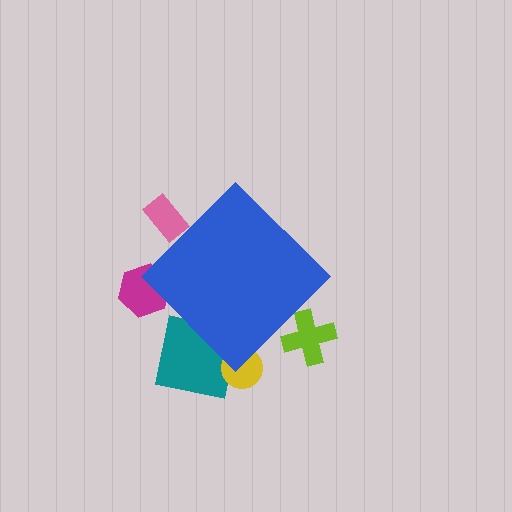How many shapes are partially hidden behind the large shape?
5 shapes are partially hidden.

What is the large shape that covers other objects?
A blue diamond.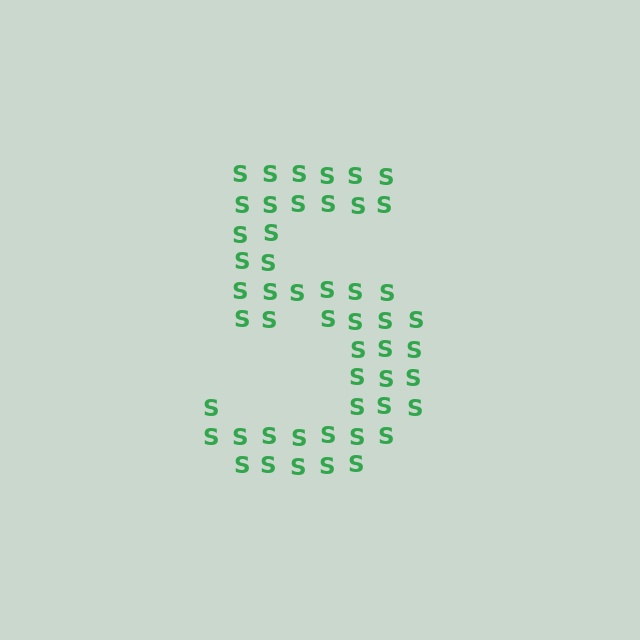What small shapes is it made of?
It is made of small letter S's.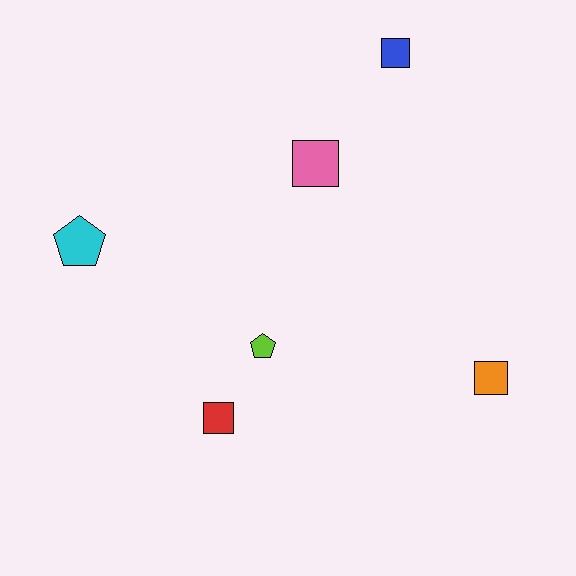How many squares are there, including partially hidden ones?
There are 4 squares.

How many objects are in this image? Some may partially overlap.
There are 6 objects.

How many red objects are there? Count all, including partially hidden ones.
There is 1 red object.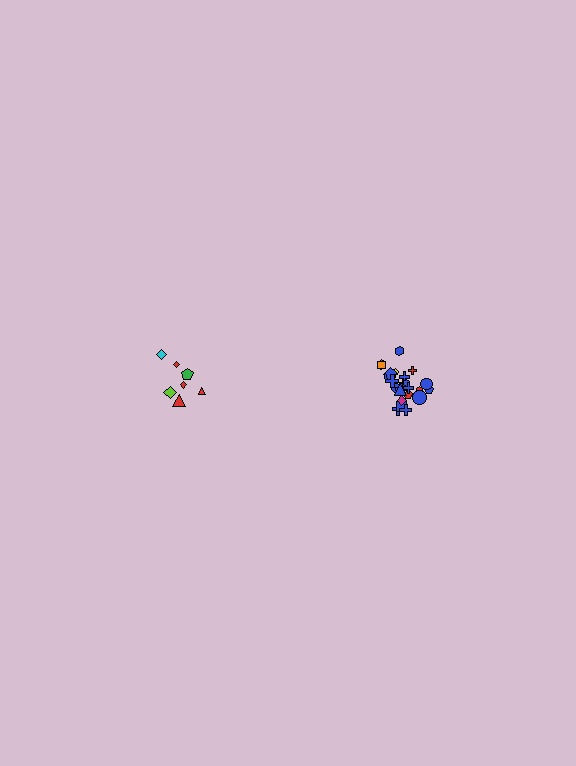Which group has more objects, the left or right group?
The right group.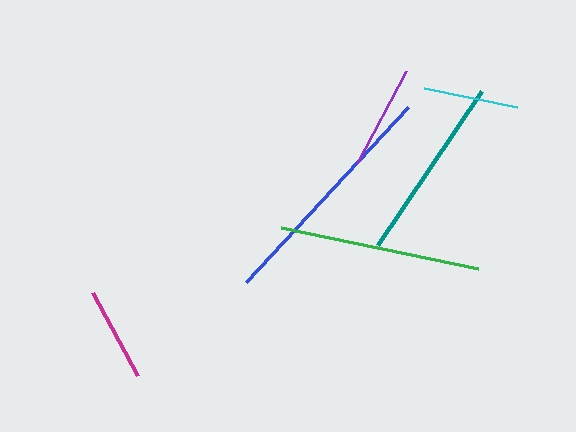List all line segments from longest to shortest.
From longest to shortest: blue, green, teal, purple, cyan, magenta.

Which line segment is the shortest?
The magenta line is the shortest at approximately 94 pixels.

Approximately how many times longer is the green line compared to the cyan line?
The green line is approximately 2.1 times the length of the cyan line.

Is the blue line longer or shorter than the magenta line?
The blue line is longer than the magenta line.